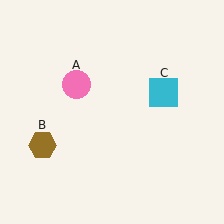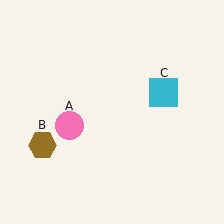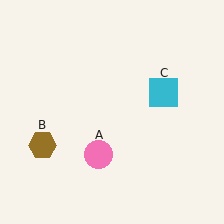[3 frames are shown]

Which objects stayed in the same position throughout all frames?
Brown hexagon (object B) and cyan square (object C) remained stationary.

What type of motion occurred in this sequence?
The pink circle (object A) rotated counterclockwise around the center of the scene.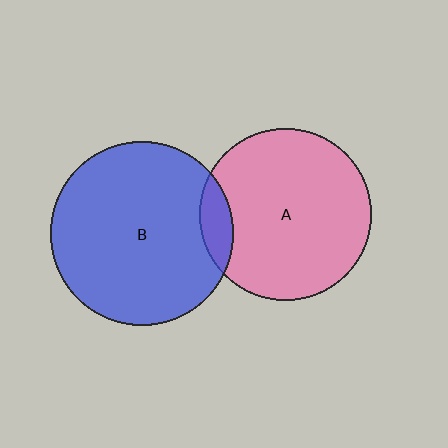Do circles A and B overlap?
Yes.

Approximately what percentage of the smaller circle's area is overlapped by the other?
Approximately 10%.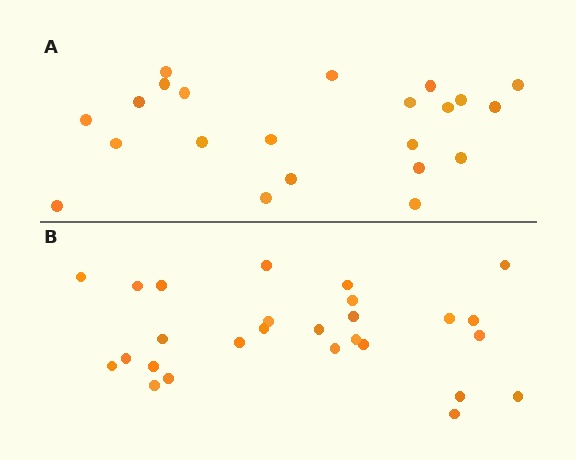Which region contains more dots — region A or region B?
Region B (the bottom region) has more dots.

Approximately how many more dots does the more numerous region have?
Region B has about 5 more dots than region A.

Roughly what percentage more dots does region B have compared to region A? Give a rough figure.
About 25% more.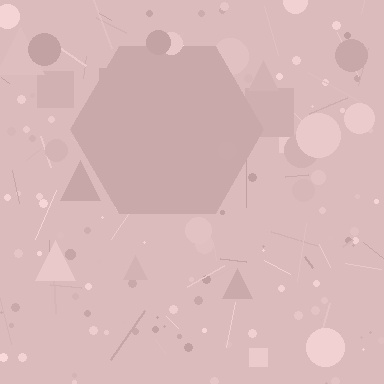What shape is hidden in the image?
A hexagon is hidden in the image.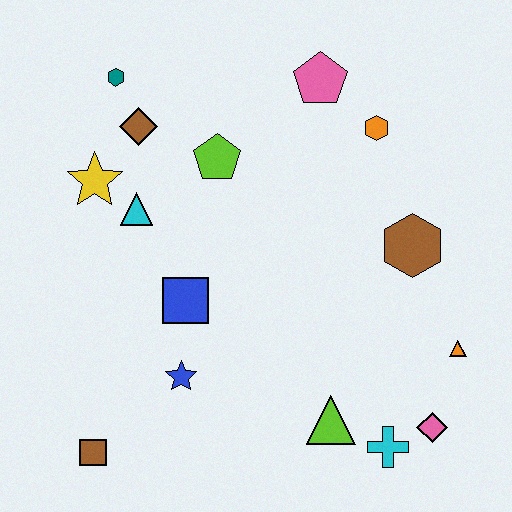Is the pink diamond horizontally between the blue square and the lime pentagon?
No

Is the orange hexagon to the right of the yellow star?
Yes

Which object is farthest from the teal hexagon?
The pink diamond is farthest from the teal hexagon.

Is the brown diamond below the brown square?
No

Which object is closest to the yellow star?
The cyan triangle is closest to the yellow star.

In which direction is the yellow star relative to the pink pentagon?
The yellow star is to the left of the pink pentagon.